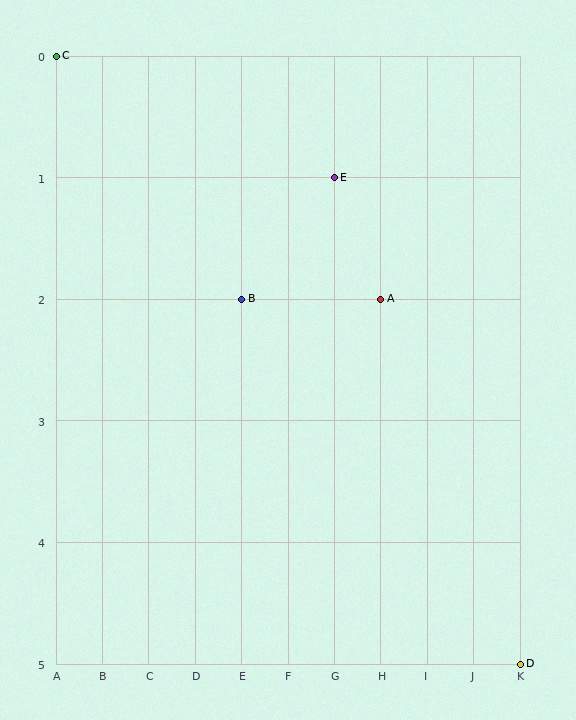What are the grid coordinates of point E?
Point E is at grid coordinates (G, 1).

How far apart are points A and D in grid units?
Points A and D are 3 columns and 3 rows apart (about 4.2 grid units diagonally).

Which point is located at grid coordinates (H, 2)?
Point A is at (H, 2).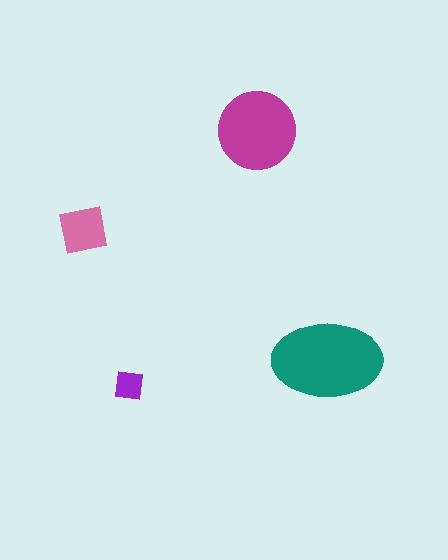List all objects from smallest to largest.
The purple square, the pink square, the magenta circle, the teal ellipse.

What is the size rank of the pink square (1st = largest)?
3rd.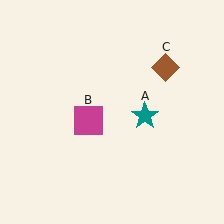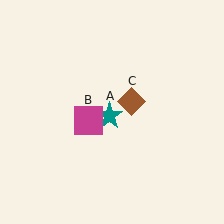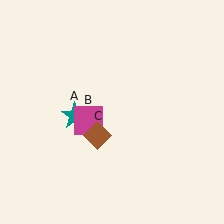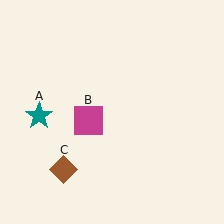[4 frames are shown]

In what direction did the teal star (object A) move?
The teal star (object A) moved left.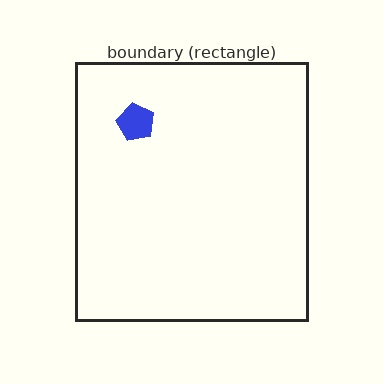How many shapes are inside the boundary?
1 inside, 0 outside.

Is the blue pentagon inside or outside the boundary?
Inside.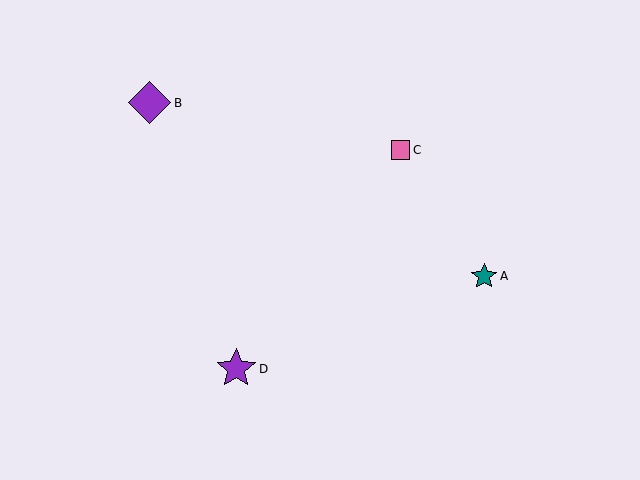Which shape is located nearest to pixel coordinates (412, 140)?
The pink square (labeled C) at (401, 150) is nearest to that location.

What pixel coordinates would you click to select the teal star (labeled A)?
Click at (484, 276) to select the teal star A.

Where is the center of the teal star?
The center of the teal star is at (484, 276).